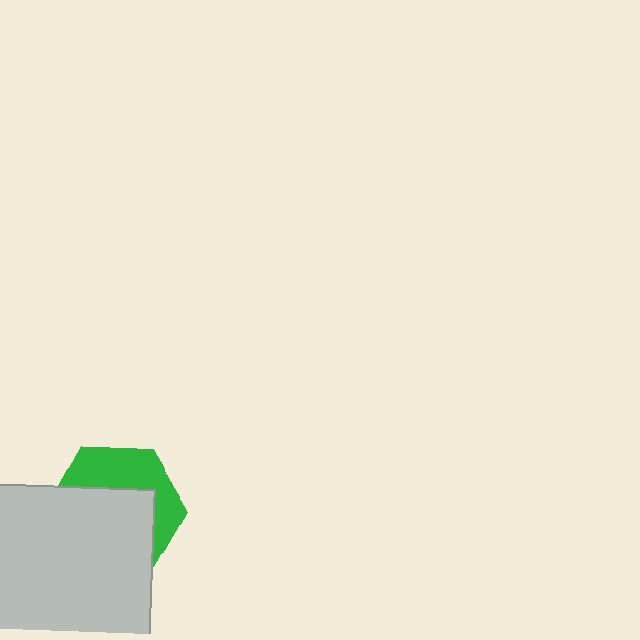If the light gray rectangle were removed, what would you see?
You would see the complete green hexagon.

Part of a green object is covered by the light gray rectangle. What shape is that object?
It is a hexagon.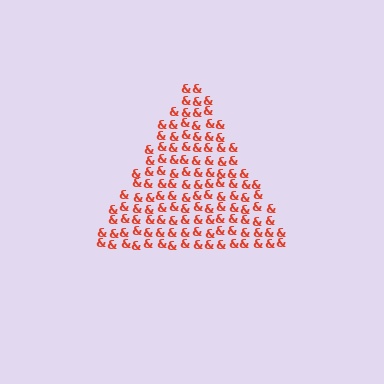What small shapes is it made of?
It is made of small ampersands.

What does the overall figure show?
The overall figure shows a triangle.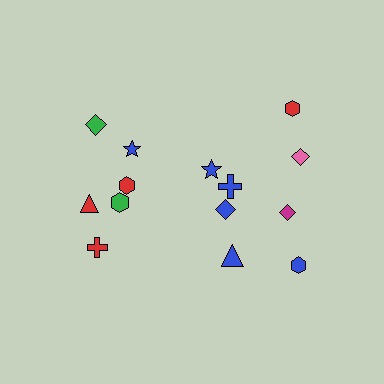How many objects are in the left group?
There are 6 objects.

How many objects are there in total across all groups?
There are 14 objects.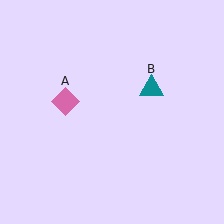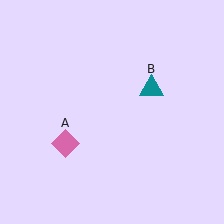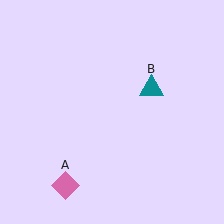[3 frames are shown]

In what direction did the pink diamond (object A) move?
The pink diamond (object A) moved down.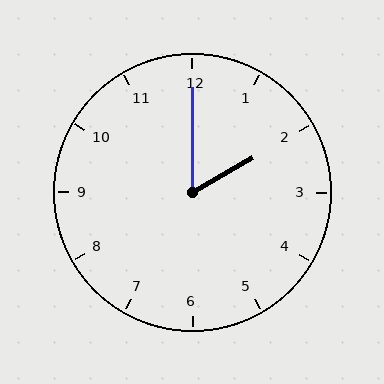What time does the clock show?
2:00.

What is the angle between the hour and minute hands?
Approximately 60 degrees.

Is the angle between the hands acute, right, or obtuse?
It is acute.